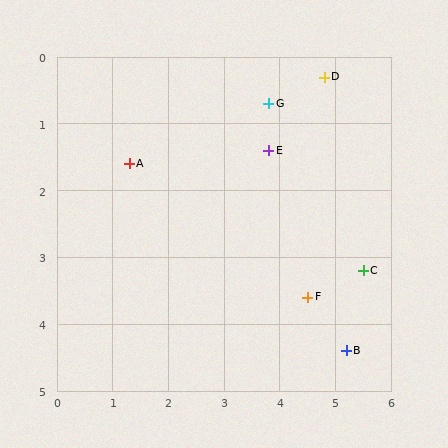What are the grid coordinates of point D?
Point D is at approximately (4.8, 0.3).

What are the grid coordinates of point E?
Point E is at approximately (3.8, 1.4).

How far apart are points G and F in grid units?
Points G and F are about 3.0 grid units apart.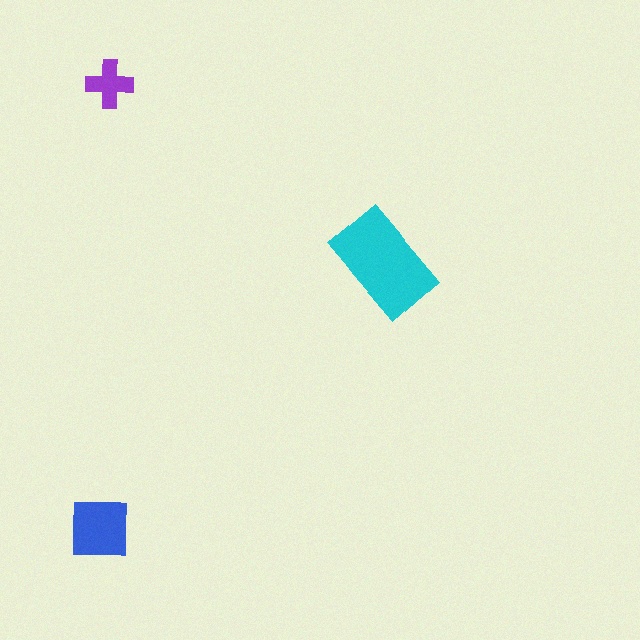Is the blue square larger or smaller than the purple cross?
Larger.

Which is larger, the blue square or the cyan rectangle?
The cyan rectangle.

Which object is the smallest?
The purple cross.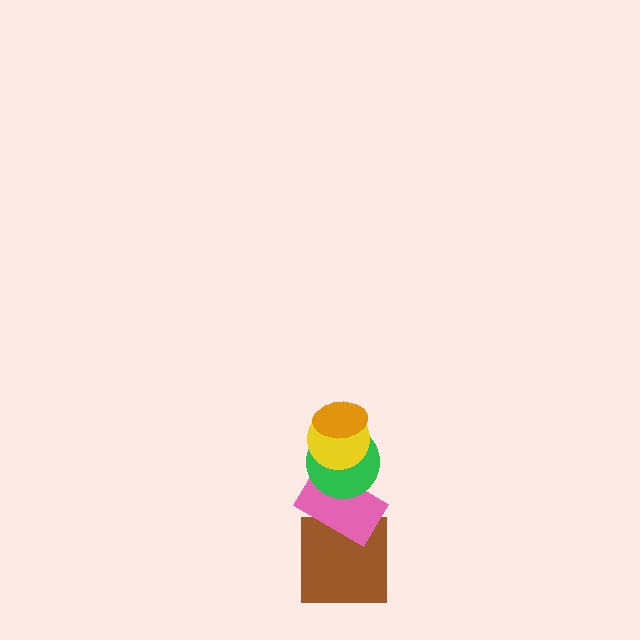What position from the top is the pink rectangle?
The pink rectangle is 4th from the top.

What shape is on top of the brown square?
The pink rectangle is on top of the brown square.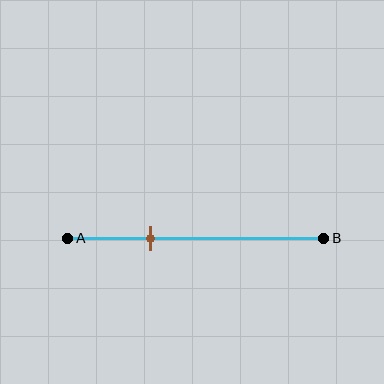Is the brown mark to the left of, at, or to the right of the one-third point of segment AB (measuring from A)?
The brown mark is approximately at the one-third point of segment AB.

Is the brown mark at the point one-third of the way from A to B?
Yes, the mark is approximately at the one-third point.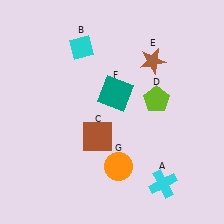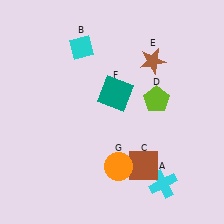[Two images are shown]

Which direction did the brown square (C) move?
The brown square (C) moved right.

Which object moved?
The brown square (C) moved right.